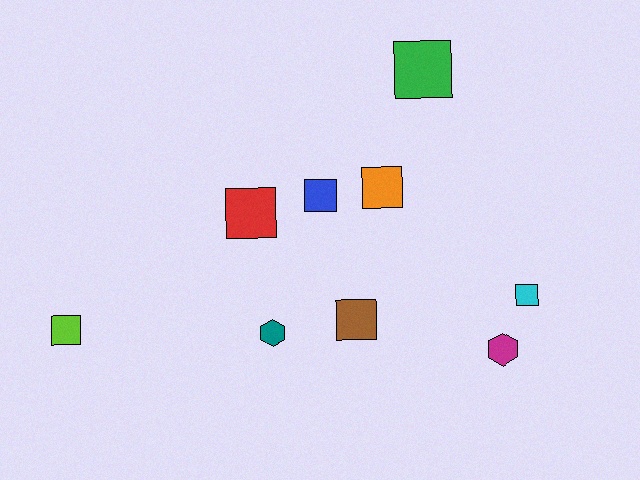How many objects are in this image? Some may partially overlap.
There are 9 objects.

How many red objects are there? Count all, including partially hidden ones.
There is 1 red object.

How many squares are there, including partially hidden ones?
There are 7 squares.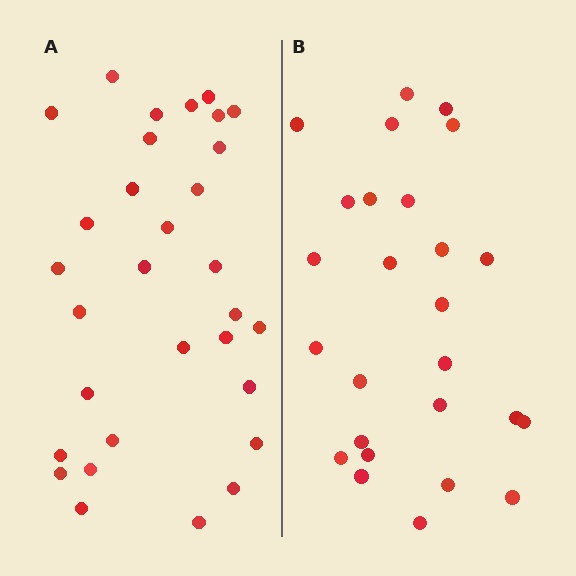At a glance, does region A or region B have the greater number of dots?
Region A (the left region) has more dots.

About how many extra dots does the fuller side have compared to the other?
Region A has about 5 more dots than region B.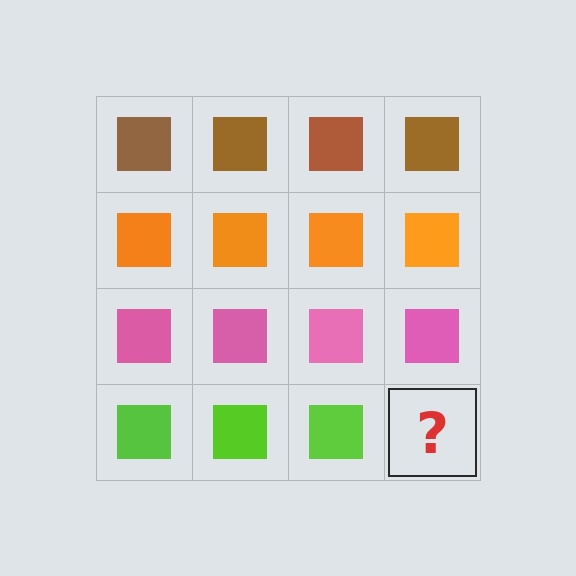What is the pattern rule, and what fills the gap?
The rule is that each row has a consistent color. The gap should be filled with a lime square.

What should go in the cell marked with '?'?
The missing cell should contain a lime square.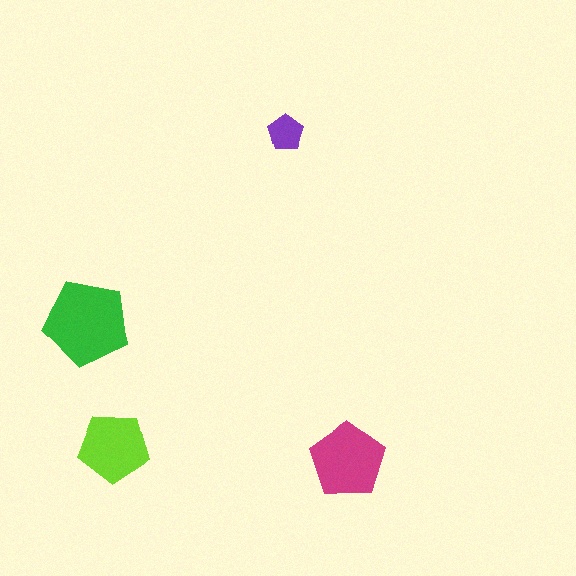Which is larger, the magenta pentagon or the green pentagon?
The green one.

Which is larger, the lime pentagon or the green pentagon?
The green one.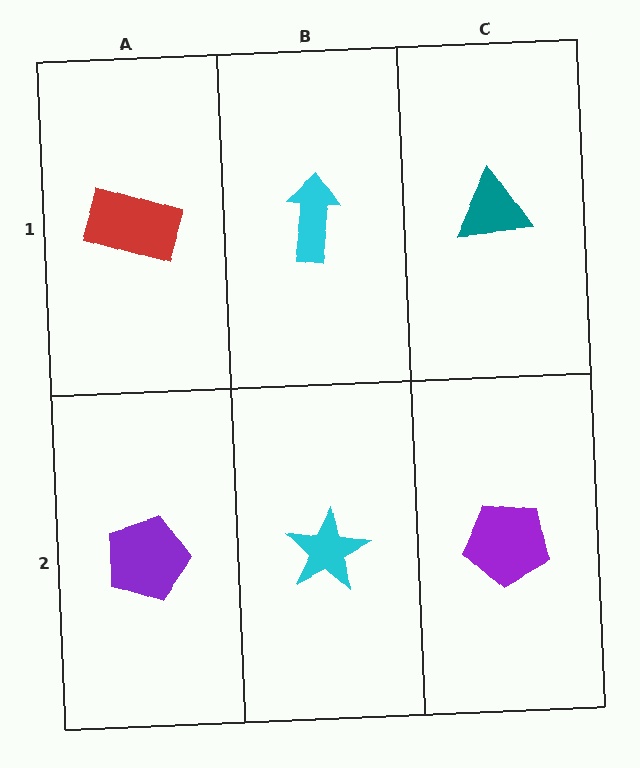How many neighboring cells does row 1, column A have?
2.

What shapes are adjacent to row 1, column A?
A purple pentagon (row 2, column A), a cyan arrow (row 1, column B).